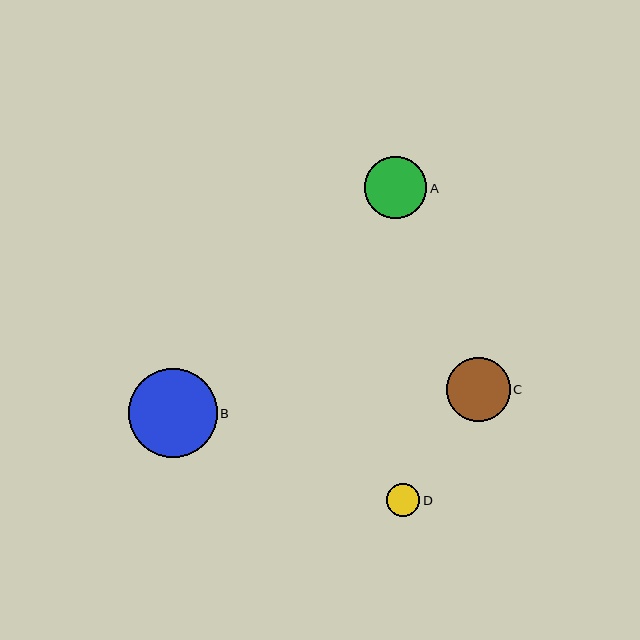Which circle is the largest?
Circle B is the largest with a size of approximately 89 pixels.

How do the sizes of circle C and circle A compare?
Circle C and circle A are approximately the same size.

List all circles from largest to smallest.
From largest to smallest: B, C, A, D.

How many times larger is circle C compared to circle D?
Circle C is approximately 2.0 times the size of circle D.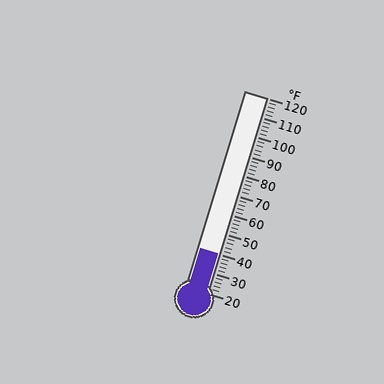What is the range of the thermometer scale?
The thermometer scale ranges from 20°F to 120°F.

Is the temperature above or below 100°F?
The temperature is below 100°F.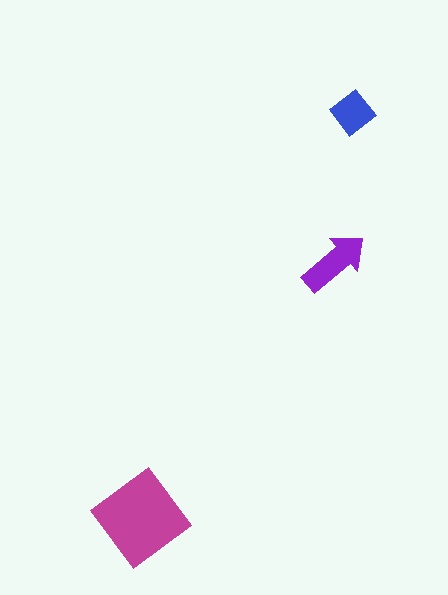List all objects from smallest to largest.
The blue diamond, the purple arrow, the magenta diamond.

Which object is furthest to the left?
The magenta diamond is leftmost.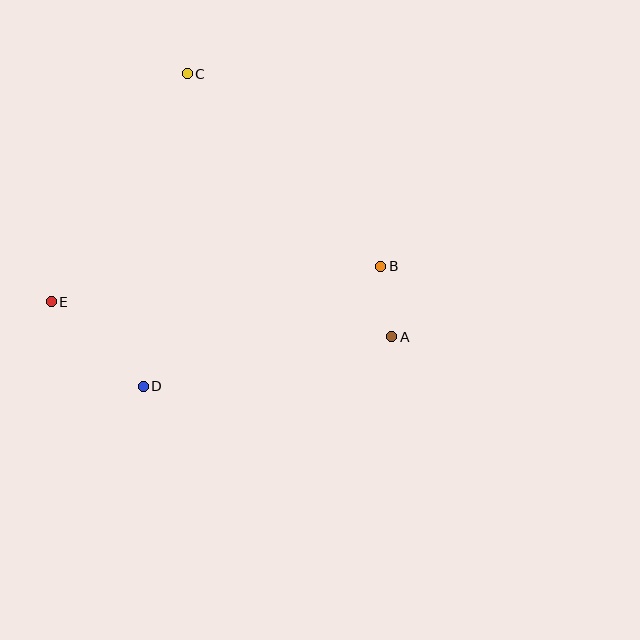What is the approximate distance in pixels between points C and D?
The distance between C and D is approximately 316 pixels.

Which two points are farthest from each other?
Points A and E are farthest from each other.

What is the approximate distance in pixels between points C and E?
The distance between C and E is approximately 266 pixels.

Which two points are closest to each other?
Points A and B are closest to each other.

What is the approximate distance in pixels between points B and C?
The distance between B and C is approximately 273 pixels.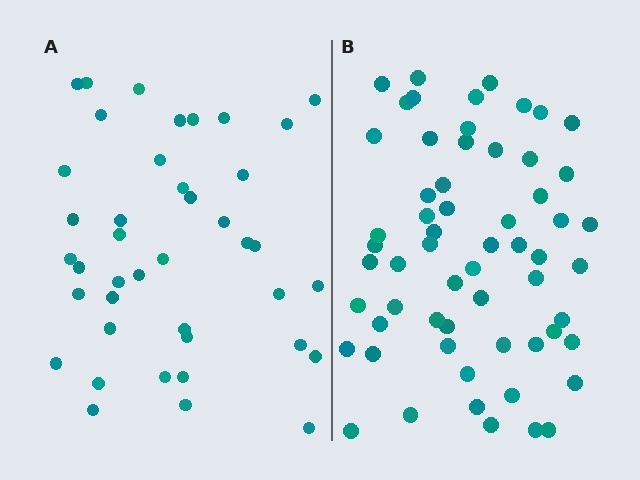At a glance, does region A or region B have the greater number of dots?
Region B (the right region) has more dots.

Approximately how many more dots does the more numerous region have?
Region B has approximately 20 more dots than region A.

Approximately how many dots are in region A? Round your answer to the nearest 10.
About 40 dots. (The exact count is 41, which rounds to 40.)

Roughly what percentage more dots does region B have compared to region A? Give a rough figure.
About 45% more.